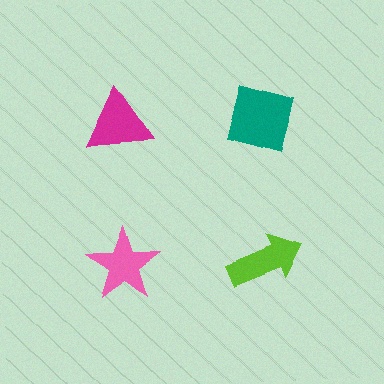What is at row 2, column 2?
A lime arrow.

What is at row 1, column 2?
A teal diamond.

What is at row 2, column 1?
A pink star.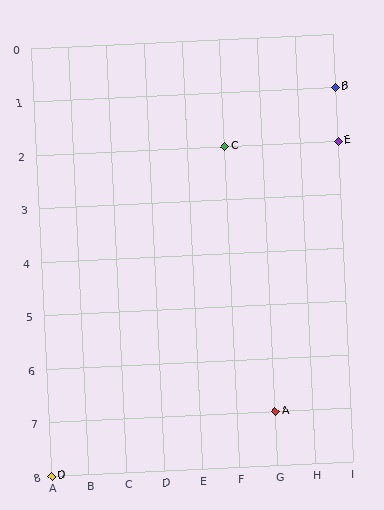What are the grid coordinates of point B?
Point B is at grid coordinates (I, 1).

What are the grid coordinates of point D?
Point D is at grid coordinates (A, 8).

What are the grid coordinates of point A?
Point A is at grid coordinates (G, 7).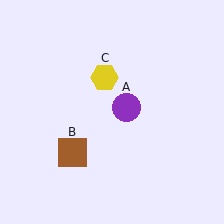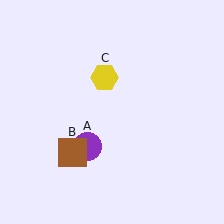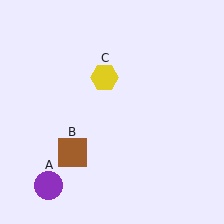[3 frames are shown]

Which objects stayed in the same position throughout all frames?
Brown square (object B) and yellow hexagon (object C) remained stationary.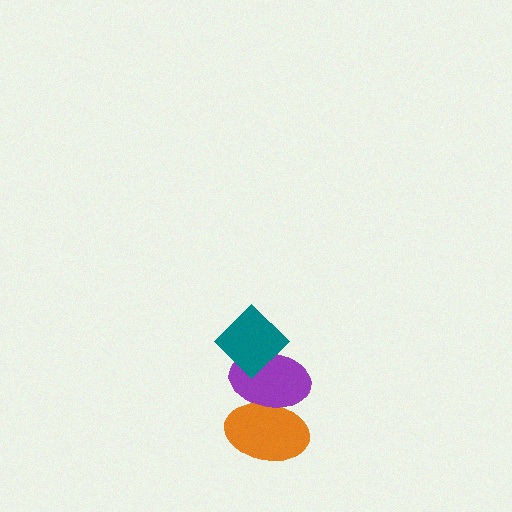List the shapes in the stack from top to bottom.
From top to bottom: the teal diamond, the purple ellipse, the orange ellipse.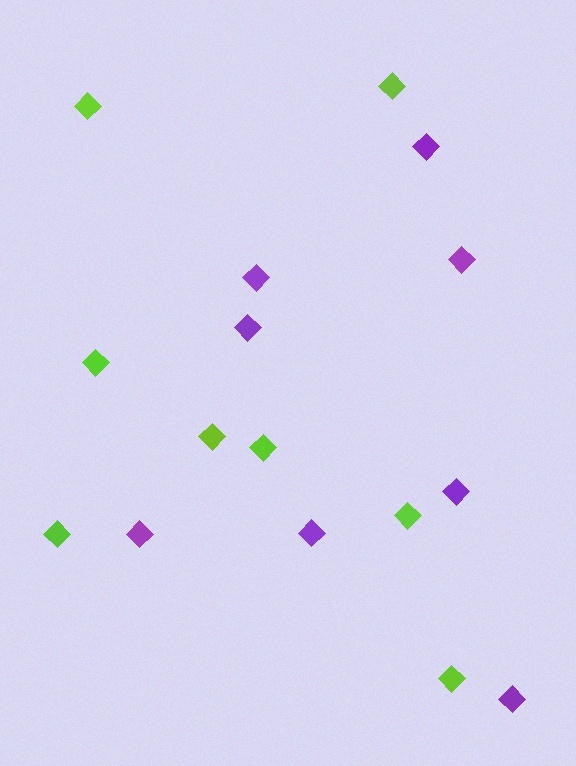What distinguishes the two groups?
There are 2 groups: one group of lime diamonds (8) and one group of purple diamonds (8).